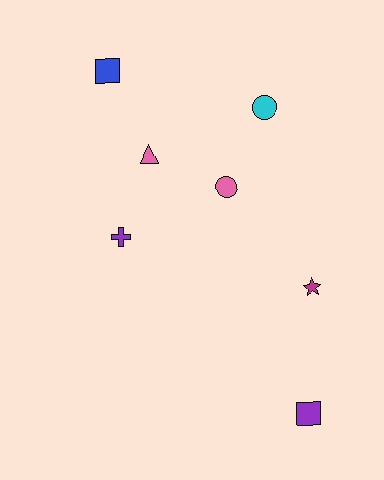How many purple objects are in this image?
There are 2 purple objects.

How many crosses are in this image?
There is 1 cross.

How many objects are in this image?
There are 7 objects.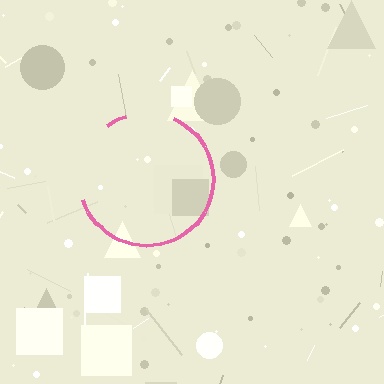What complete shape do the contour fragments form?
The contour fragments form a circle.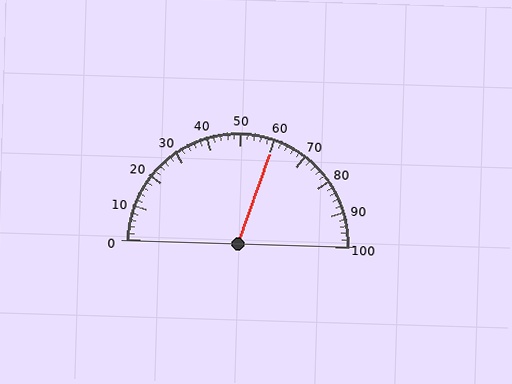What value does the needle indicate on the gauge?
The needle indicates approximately 60.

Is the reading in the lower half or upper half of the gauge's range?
The reading is in the upper half of the range (0 to 100).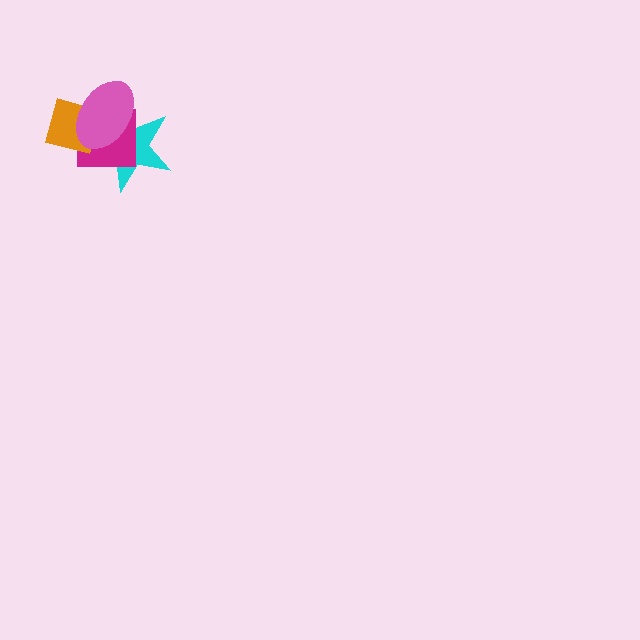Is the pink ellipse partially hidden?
No, no other shape covers it.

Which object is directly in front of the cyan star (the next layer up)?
The magenta square is directly in front of the cyan star.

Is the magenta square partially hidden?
Yes, it is partially covered by another shape.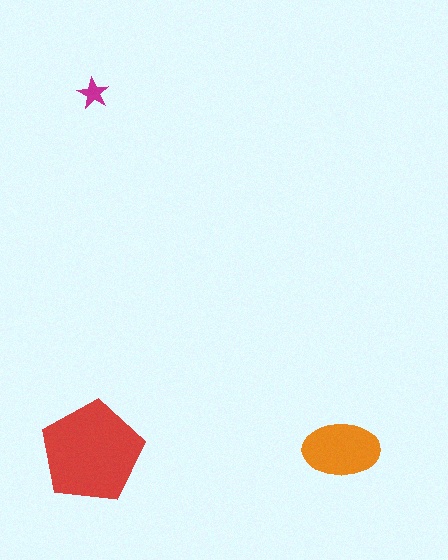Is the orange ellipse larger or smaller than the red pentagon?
Smaller.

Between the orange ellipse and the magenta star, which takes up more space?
The orange ellipse.